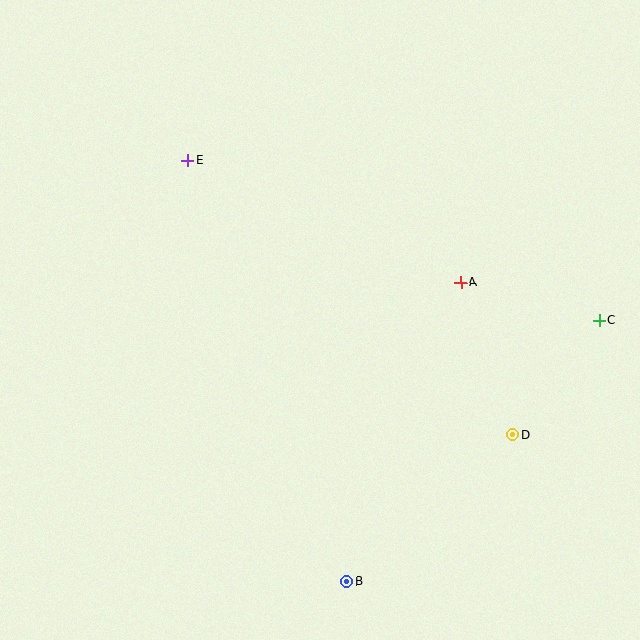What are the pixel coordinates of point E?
Point E is at (188, 160).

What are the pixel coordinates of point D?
Point D is at (513, 435).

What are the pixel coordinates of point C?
Point C is at (599, 320).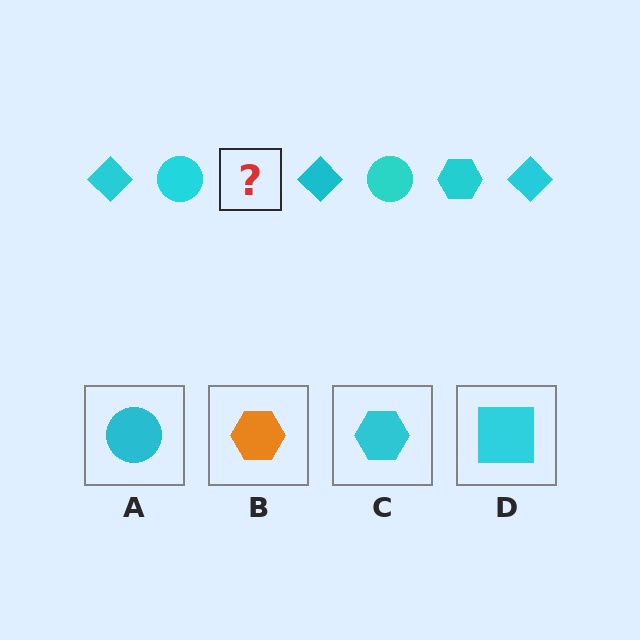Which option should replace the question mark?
Option C.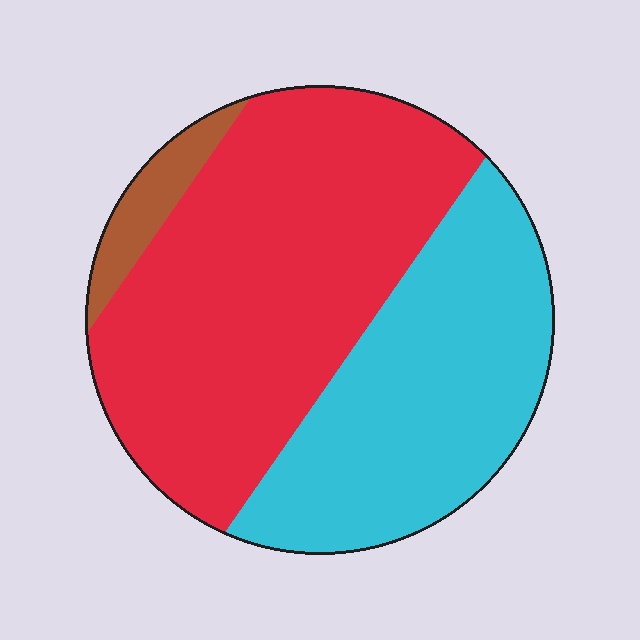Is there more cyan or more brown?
Cyan.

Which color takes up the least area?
Brown, at roughly 5%.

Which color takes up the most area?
Red, at roughly 55%.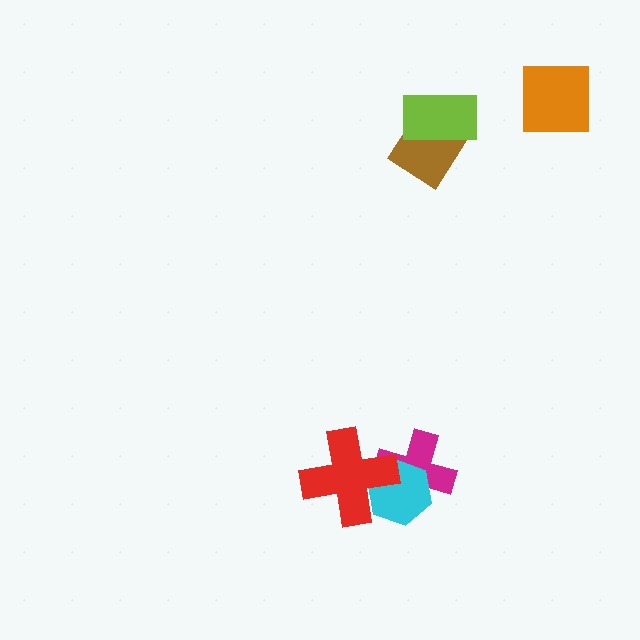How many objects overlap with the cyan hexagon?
2 objects overlap with the cyan hexagon.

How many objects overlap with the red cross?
2 objects overlap with the red cross.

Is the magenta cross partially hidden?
Yes, it is partially covered by another shape.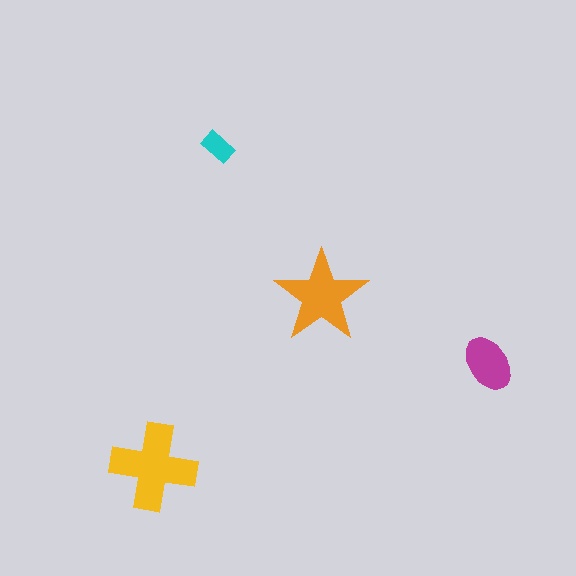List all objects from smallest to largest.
The cyan rectangle, the magenta ellipse, the orange star, the yellow cross.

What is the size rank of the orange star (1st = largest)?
2nd.